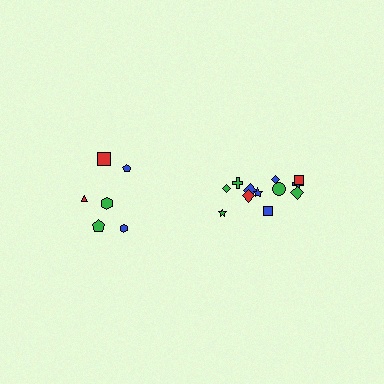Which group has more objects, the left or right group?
The right group.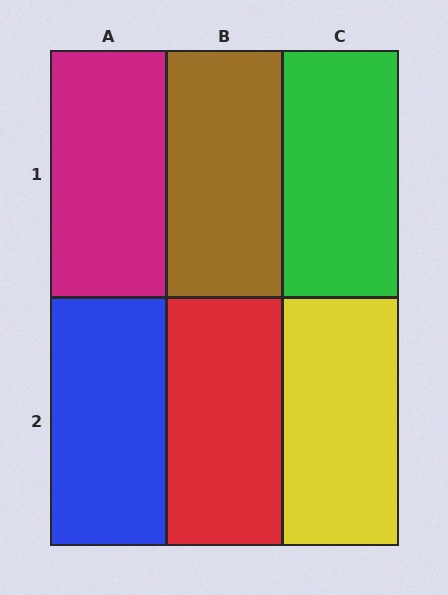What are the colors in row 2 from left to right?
Blue, red, yellow.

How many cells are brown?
1 cell is brown.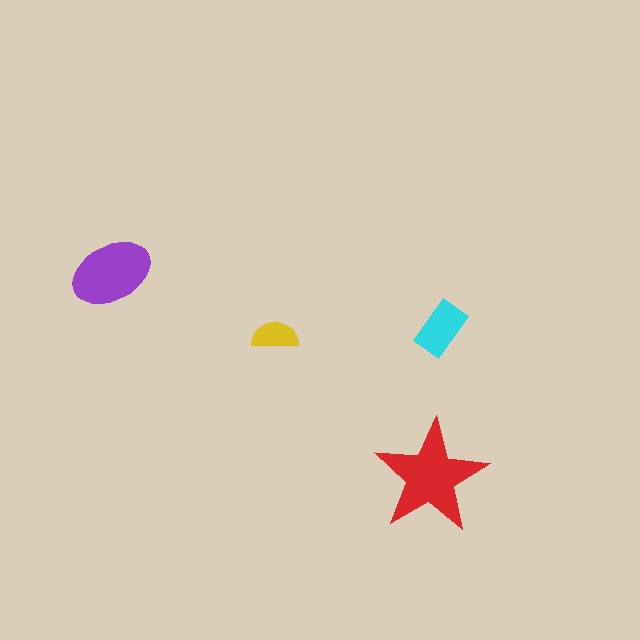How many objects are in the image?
There are 4 objects in the image.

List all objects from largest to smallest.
The red star, the purple ellipse, the cyan rectangle, the yellow semicircle.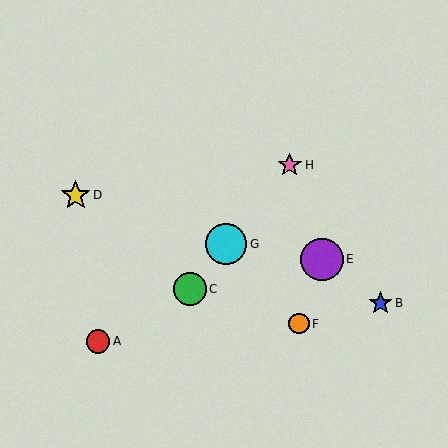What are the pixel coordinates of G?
Object G is at (226, 244).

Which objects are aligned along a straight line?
Objects C, G, H are aligned along a straight line.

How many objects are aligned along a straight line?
3 objects (C, G, H) are aligned along a straight line.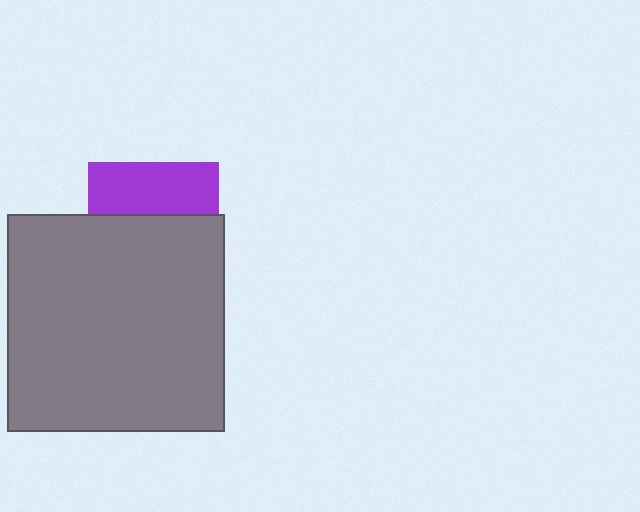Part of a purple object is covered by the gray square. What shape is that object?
It is a square.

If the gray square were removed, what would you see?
You would see the complete purple square.